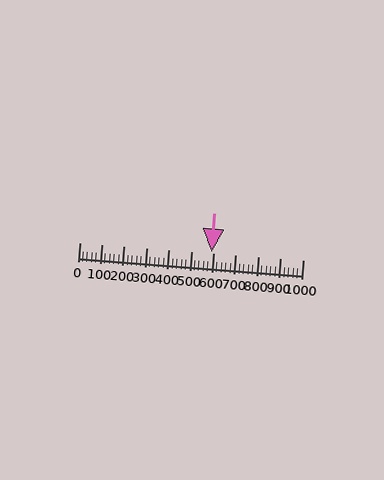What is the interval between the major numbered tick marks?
The major tick marks are spaced 100 units apart.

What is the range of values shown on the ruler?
The ruler shows values from 0 to 1000.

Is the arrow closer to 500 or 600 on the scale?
The arrow is closer to 600.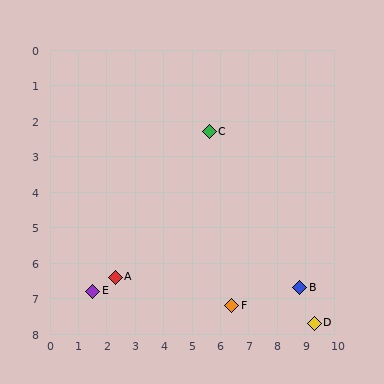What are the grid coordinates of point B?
Point B is at approximately (8.8, 6.7).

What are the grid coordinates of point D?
Point D is at approximately (9.3, 7.7).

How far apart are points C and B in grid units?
Points C and B are about 5.4 grid units apart.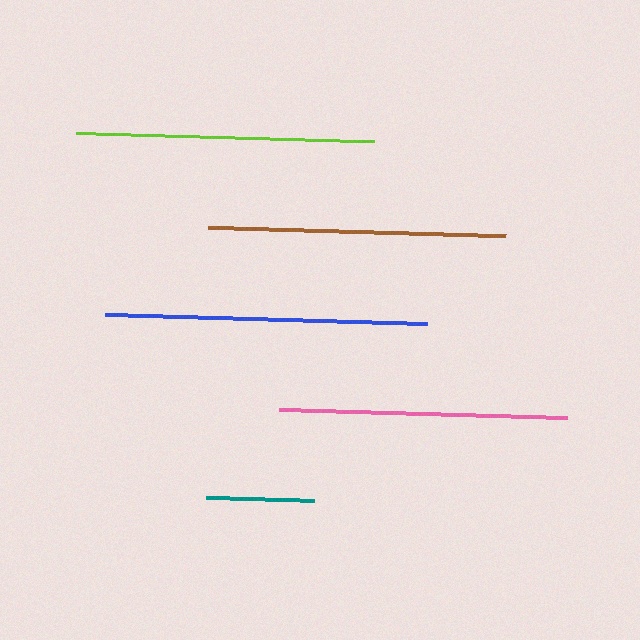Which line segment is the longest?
The blue line is the longest at approximately 322 pixels.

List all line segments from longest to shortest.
From longest to shortest: blue, brown, lime, pink, teal.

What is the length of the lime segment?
The lime segment is approximately 299 pixels long.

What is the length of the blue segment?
The blue segment is approximately 322 pixels long.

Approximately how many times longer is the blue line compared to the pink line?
The blue line is approximately 1.1 times the length of the pink line.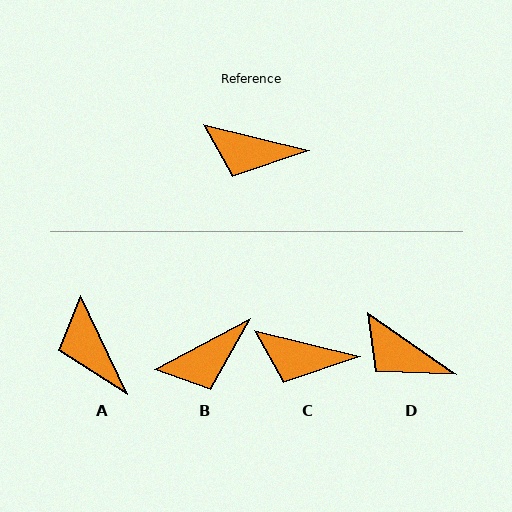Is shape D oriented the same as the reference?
No, it is off by about 21 degrees.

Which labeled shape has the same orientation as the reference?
C.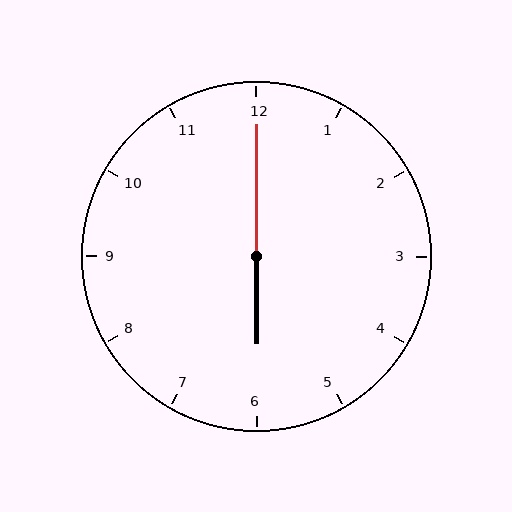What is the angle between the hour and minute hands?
Approximately 180 degrees.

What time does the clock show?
6:00.